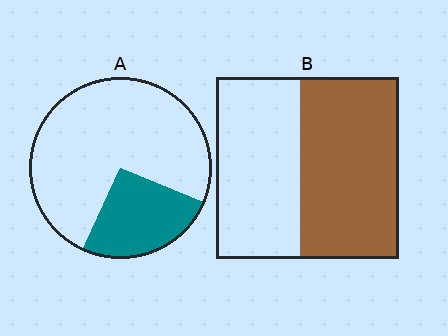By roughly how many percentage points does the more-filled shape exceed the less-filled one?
By roughly 30 percentage points (B over A).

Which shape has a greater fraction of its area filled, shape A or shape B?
Shape B.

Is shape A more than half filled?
No.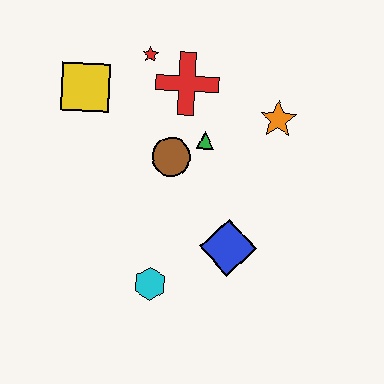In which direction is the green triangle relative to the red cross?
The green triangle is below the red cross.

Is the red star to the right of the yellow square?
Yes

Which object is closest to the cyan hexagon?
The blue diamond is closest to the cyan hexagon.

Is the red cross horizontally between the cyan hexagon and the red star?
No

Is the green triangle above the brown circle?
Yes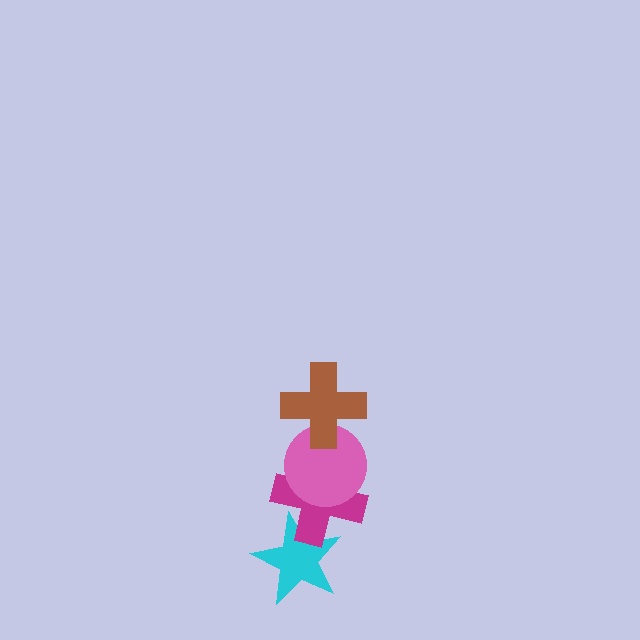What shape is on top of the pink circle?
The brown cross is on top of the pink circle.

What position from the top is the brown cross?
The brown cross is 1st from the top.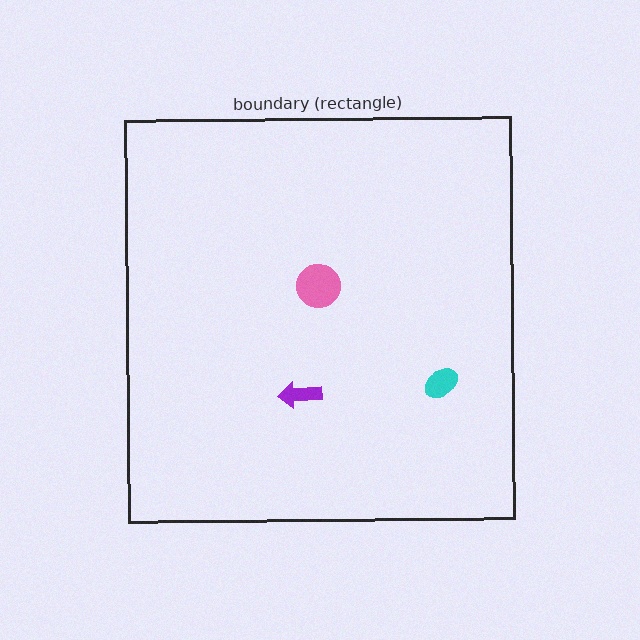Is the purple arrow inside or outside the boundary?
Inside.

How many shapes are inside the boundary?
3 inside, 0 outside.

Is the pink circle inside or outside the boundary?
Inside.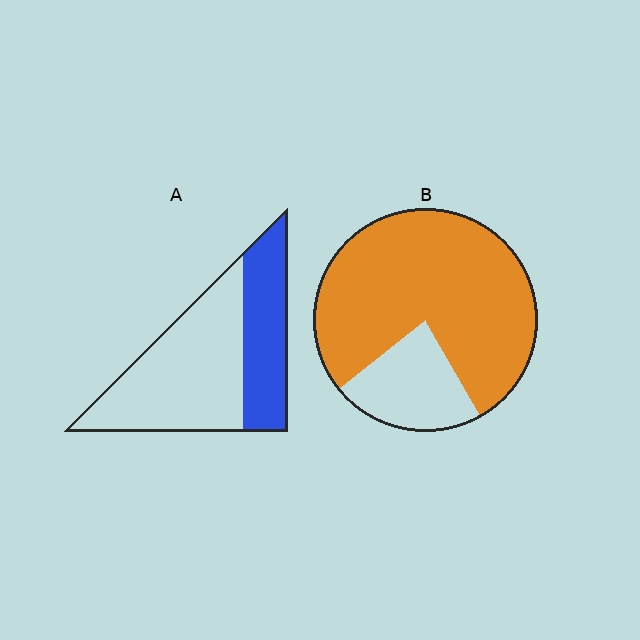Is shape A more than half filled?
No.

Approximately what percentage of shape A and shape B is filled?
A is approximately 35% and B is approximately 80%.